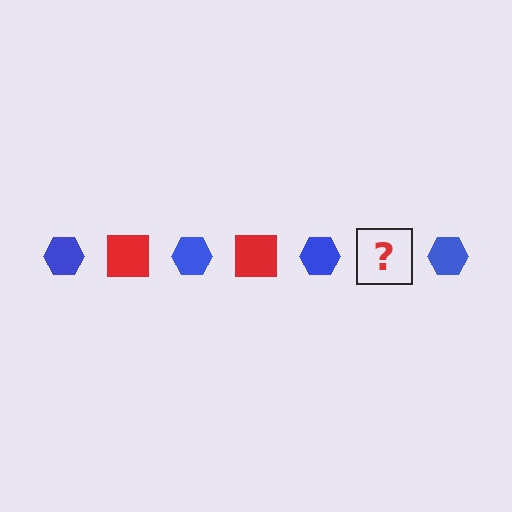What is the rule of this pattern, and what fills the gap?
The rule is that the pattern alternates between blue hexagon and red square. The gap should be filled with a red square.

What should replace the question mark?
The question mark should be replaced with a red square.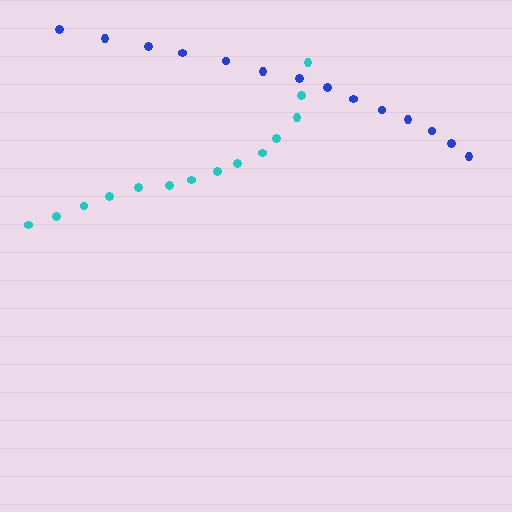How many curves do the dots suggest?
There are 2 distinct paths.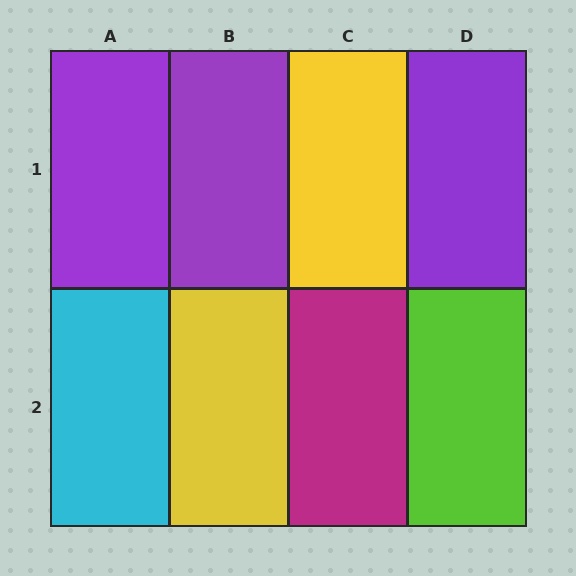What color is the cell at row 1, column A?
Purple.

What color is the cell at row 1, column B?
Purple.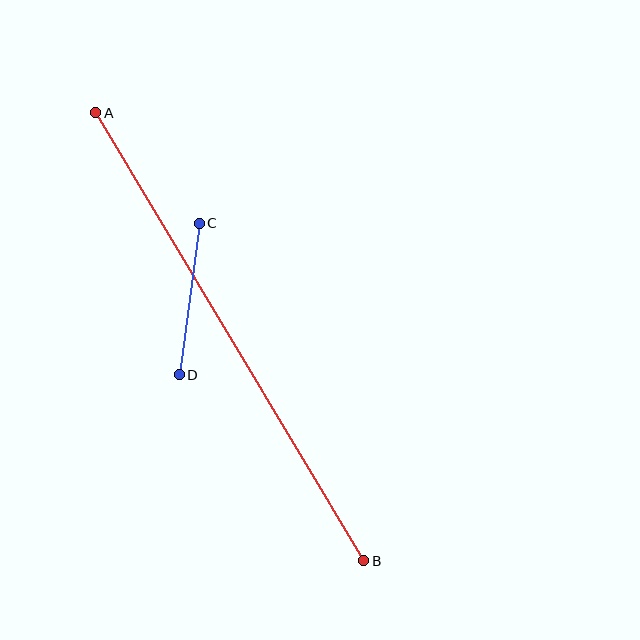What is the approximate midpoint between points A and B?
The midpoint is at approximately (230, 337) pixels.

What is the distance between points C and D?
The distance is approximately 152 pixels.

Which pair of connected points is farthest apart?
Points A and B are farthest apart.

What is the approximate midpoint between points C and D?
The midpoint is at approximately (189, 299) pixels.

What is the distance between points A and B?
The distance is approximately 522 pixels.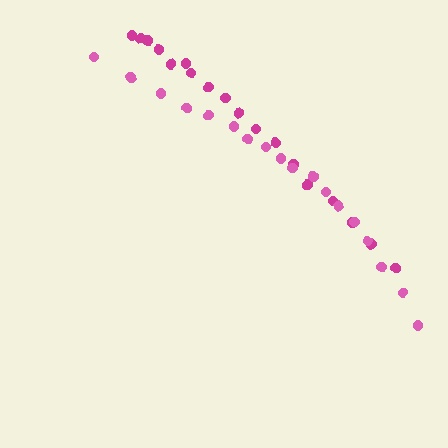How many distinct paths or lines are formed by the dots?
There are 2 distinct paths.